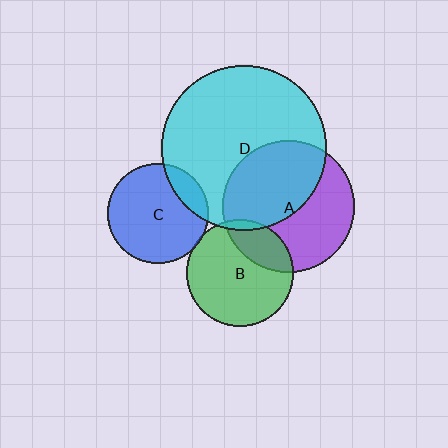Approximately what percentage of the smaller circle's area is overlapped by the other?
Approximately 5%.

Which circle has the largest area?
Circle D (cyan).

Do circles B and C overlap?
Yes.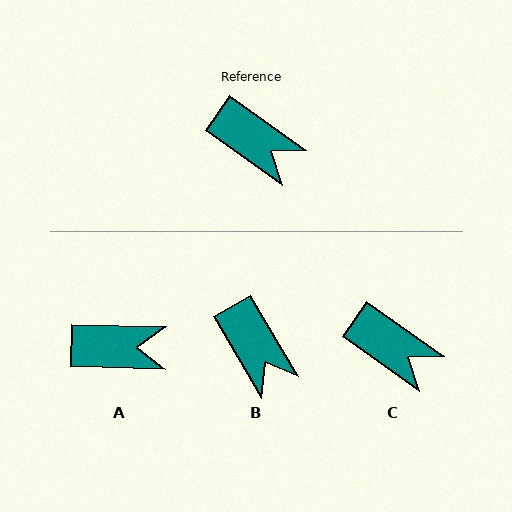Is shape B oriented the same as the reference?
No, it is off by about 24 degrees.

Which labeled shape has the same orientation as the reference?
C.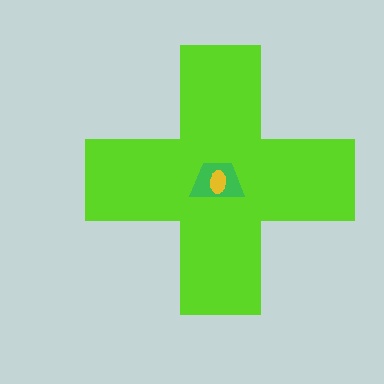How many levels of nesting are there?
3.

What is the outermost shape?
The lime cross.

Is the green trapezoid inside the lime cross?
Yes.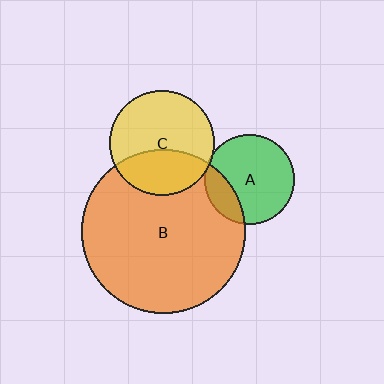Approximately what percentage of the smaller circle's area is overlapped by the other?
Approximately 20%.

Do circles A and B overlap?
Yes.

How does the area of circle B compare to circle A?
Approximately 3.3 times.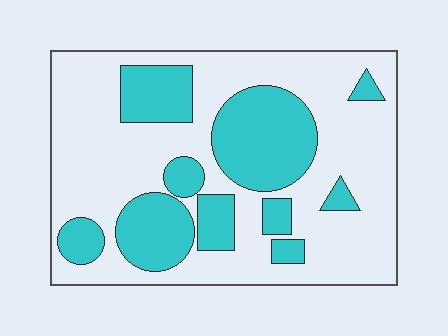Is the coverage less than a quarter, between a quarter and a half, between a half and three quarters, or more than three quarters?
Between a quarter and a half.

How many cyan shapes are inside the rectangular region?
10.